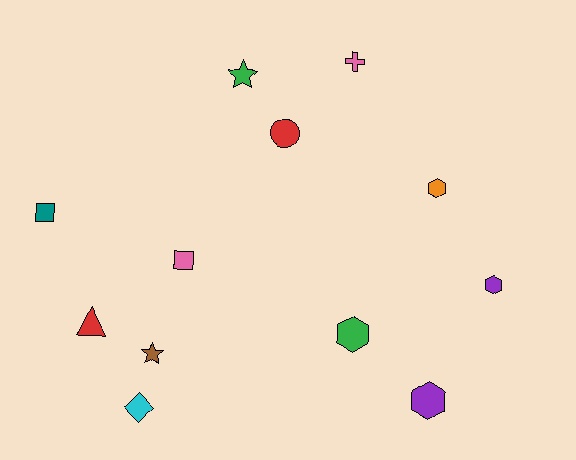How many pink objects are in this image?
There are 2 pink objects.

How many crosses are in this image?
There is 1 cross.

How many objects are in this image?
There are 12 objects.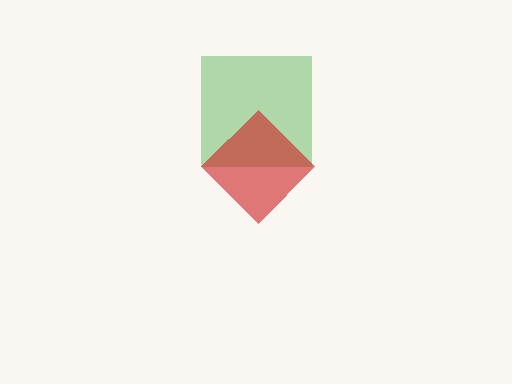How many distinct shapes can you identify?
There are 2 distinct shapes: a green square, a red diamond.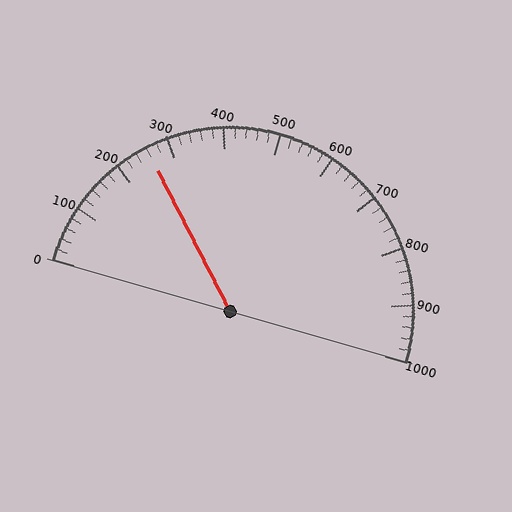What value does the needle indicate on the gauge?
The needle indicates approximately 260.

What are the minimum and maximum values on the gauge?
The gauge ranges from 0 to 1000.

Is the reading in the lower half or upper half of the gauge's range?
The reading is in the lower half of the range (0 to 1000).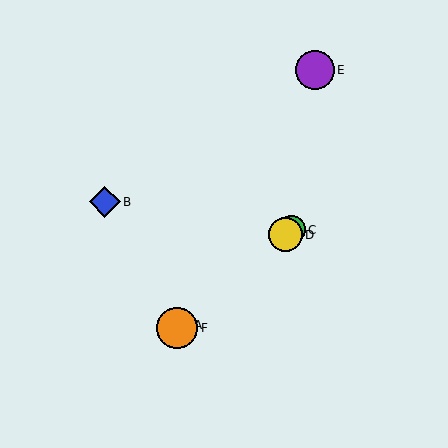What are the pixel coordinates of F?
Object F is at (177, 328).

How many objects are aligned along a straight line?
4 objects (A, C, D, F) are aligned along a straight line.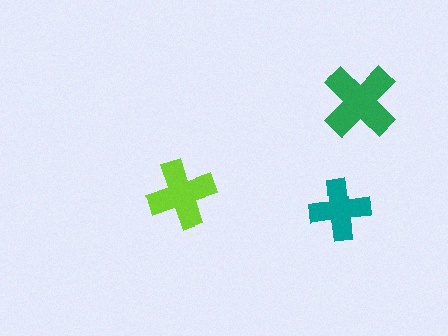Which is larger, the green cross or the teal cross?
The green one.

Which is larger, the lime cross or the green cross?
The green one.